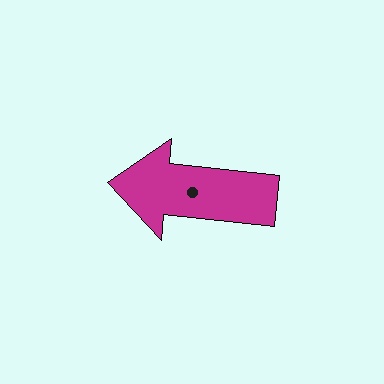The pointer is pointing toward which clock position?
Roughly 9 o'clock.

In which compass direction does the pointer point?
West.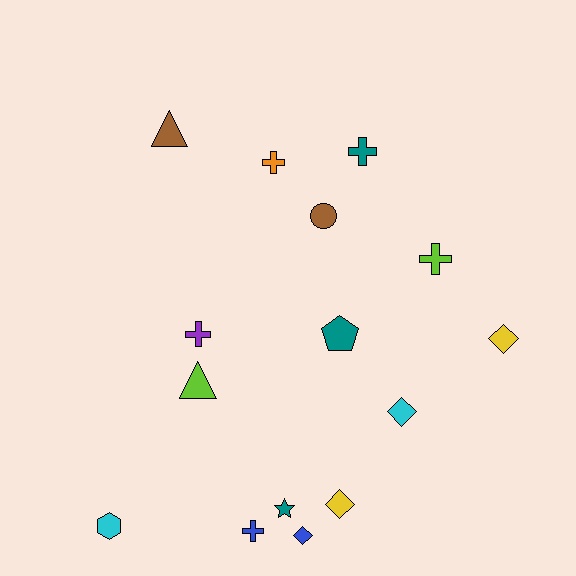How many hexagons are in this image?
There is 1 hexagon.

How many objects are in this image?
There are 15 objects.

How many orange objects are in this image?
There is 1 orange object.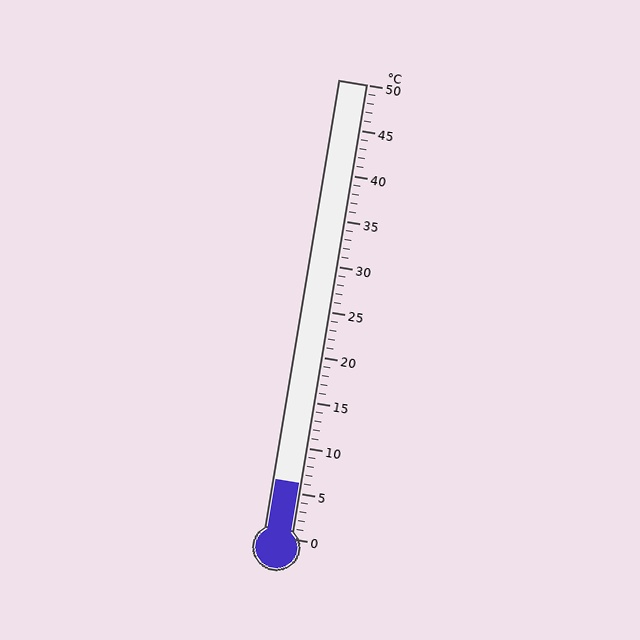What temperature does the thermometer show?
The thermometer shows approximately 6°C.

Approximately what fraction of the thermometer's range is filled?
The thermometer is filled to approximately 10% of its range.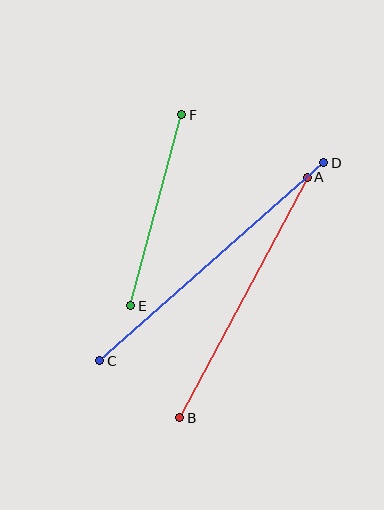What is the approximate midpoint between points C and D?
The midpoint is at approximately (212, 262) pixels.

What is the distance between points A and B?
The distance is approximately 272 pixels.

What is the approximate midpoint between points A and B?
The midpoint is at approximately (244, 297) pixels.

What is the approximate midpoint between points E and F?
The midpoint is at approximately (156, 210) pixels.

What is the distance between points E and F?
The distance is approximately 198 pixels.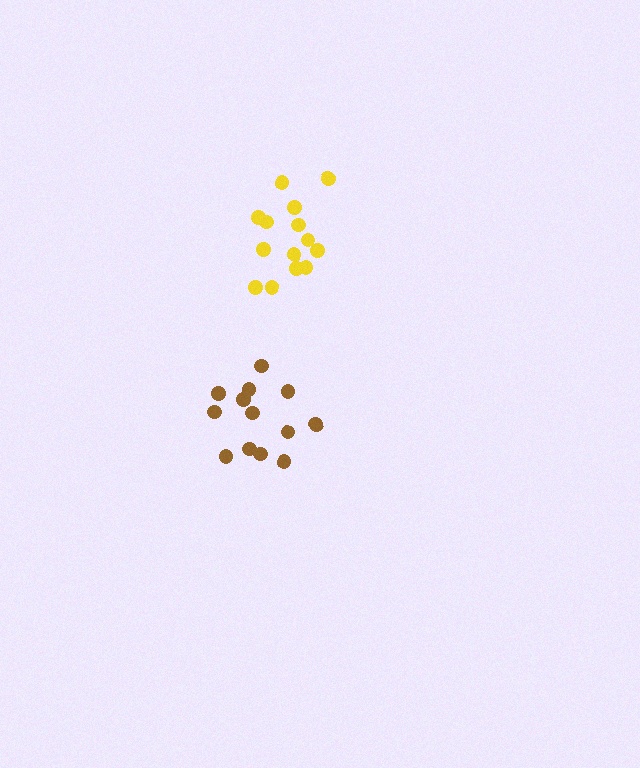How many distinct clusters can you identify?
There are 2 distinct clusters.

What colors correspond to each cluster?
The clusters are colored: yellow, brown.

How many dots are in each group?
Group 1: 14 dots, Group 2: 13 dots (27 total).